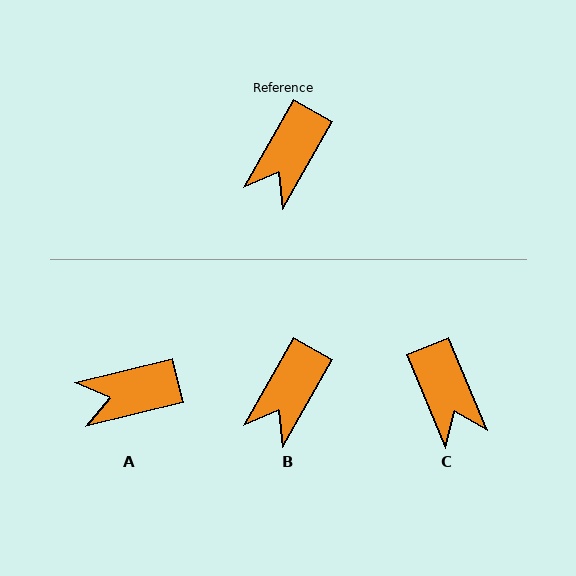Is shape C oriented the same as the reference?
No, it is off by about 52 degrees.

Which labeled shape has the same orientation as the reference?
B.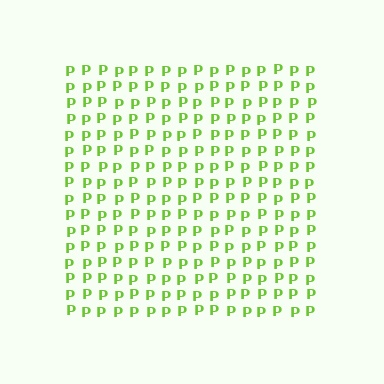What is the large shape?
The large shape is a square.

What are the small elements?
The small elements are letter P's.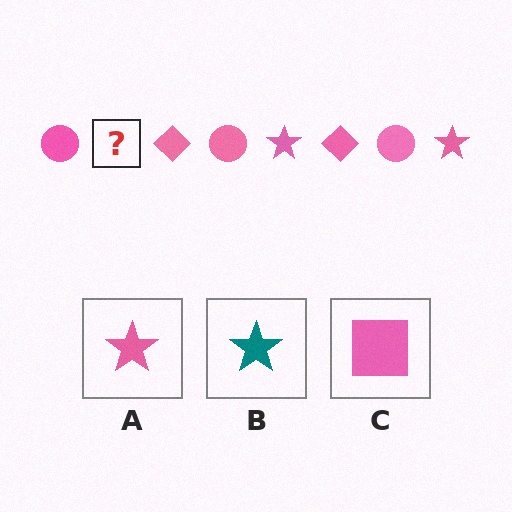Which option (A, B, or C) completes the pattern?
A.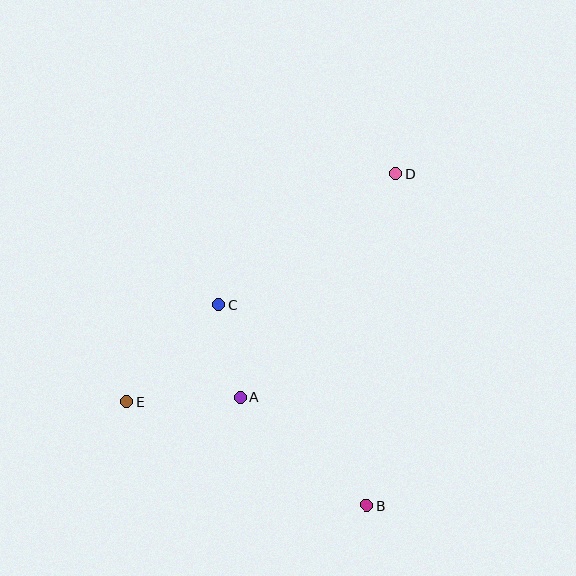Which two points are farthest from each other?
Points D and E are farthest from each other.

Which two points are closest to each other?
Points A and C are closest to each other.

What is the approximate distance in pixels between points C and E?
The distance between C and E is approximately 134 pixels.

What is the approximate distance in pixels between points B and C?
The distance between B and C is approximately 250 pixels.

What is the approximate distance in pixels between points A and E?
The distance between A and E is approximately 113 pixels.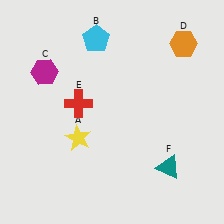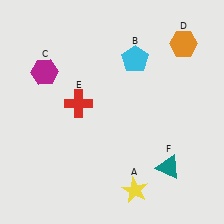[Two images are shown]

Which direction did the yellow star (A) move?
The yellow star (A) moved right.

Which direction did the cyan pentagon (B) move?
The cyan pentagon (B) moved right.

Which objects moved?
The objects that moved are: the yellow star (A), the cyan pentagon (B).